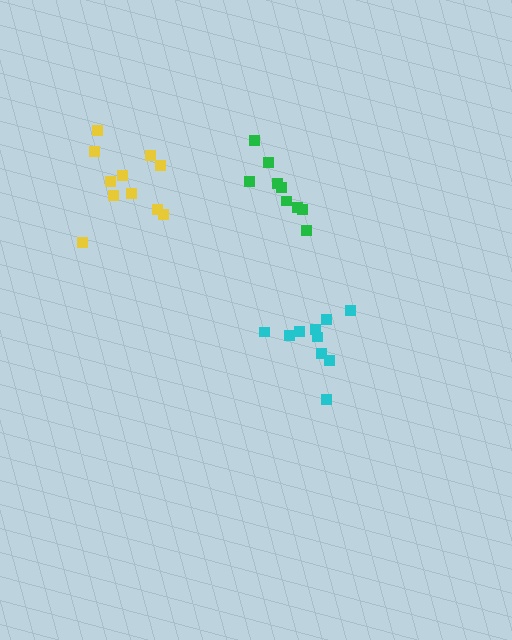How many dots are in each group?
Group 1: 9 dots, Group 2: 10 dots, Group 3: 11 dots (30 total).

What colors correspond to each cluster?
The clusters are colored: green, cyan, yellow.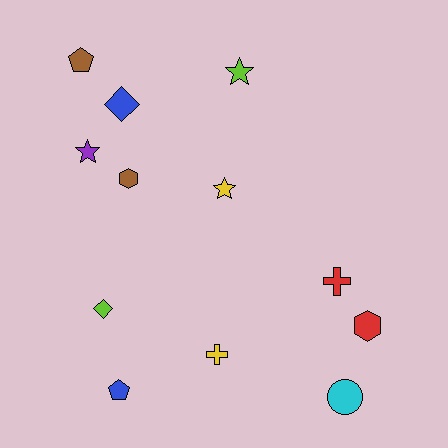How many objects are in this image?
There are 12 objects.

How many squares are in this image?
There are no squares.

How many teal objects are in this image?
There are no teal objects.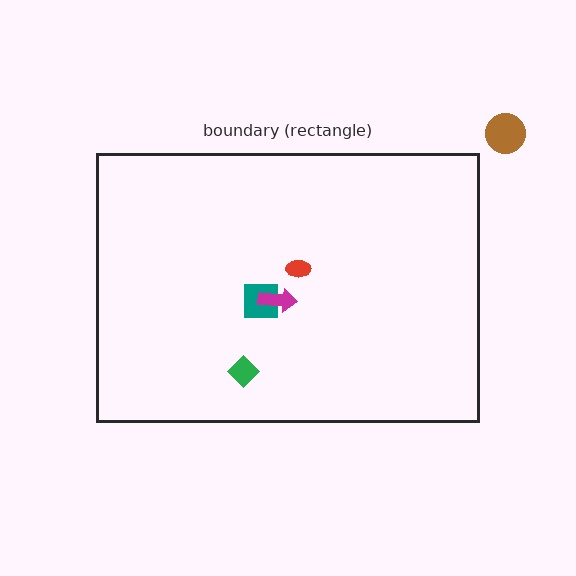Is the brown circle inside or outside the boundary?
Outside.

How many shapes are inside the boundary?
4 inside, 1 outside.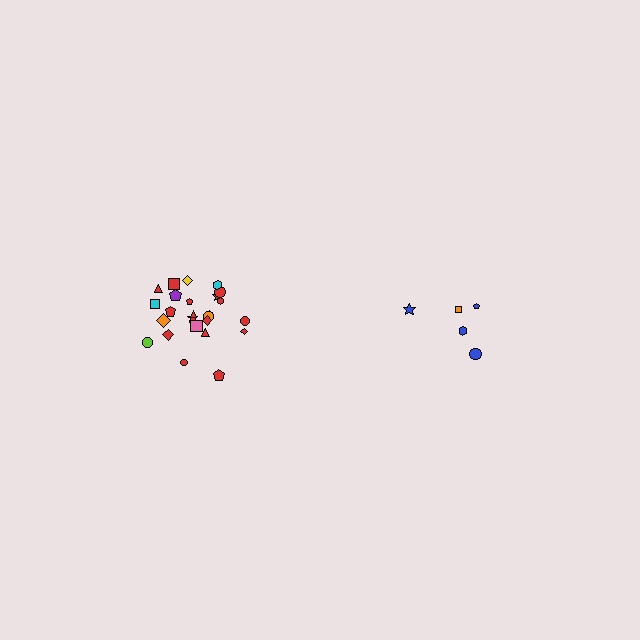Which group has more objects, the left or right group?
The left group.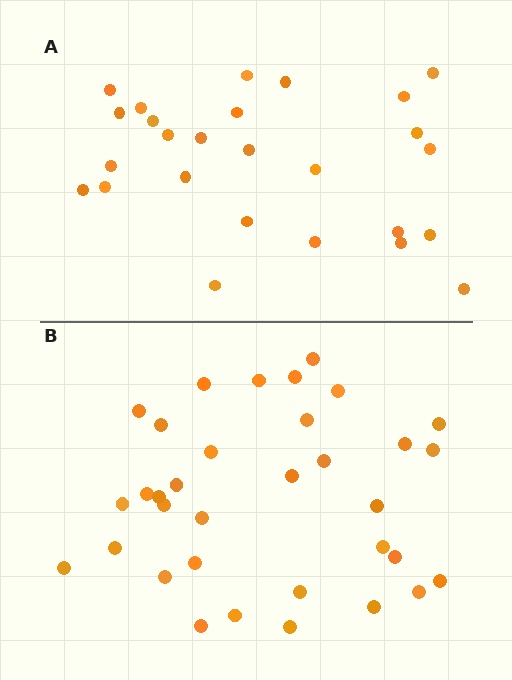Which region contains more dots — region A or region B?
Region B (the bottom region) has more dots.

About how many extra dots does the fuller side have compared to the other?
Region B has roughly 8 or so more dots than region A.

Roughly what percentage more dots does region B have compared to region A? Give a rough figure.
About 30% more.